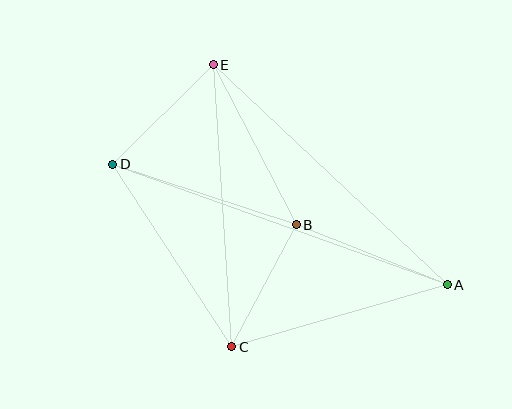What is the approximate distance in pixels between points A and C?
The distance between A and C is approximately 224 pixels.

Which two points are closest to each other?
Points B and C are closest to each other.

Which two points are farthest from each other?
Points A and D are farthest from each other.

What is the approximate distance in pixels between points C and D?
The distance between C and D is approximately 218 pixels.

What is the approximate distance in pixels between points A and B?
The distance between A and B is approximately 163 pixels.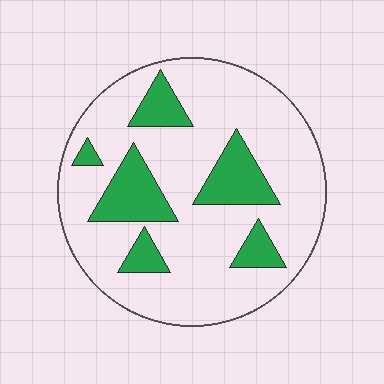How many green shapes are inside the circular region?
6.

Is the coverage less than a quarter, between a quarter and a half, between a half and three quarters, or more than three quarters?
Less than a quarter.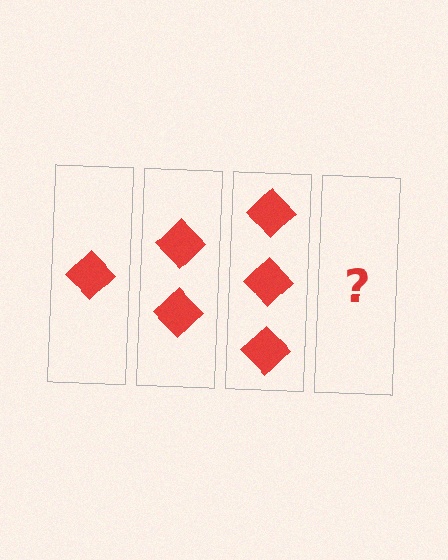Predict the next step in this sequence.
The next step is 4 diamonds.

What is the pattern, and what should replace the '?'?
The pattern is that each step adds one more diamond. The '?' should be 4 diamonds.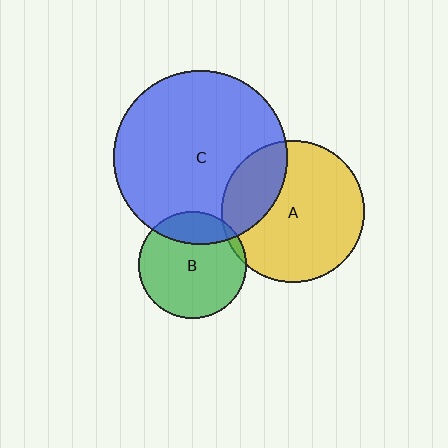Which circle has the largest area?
Circle C (blue).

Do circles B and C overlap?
Yes.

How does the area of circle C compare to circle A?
Approximately 1.5 times.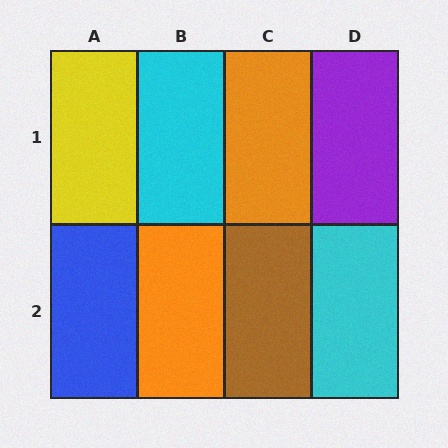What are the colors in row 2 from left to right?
Blue, orange, brown, cyan.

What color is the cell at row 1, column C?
Orange.